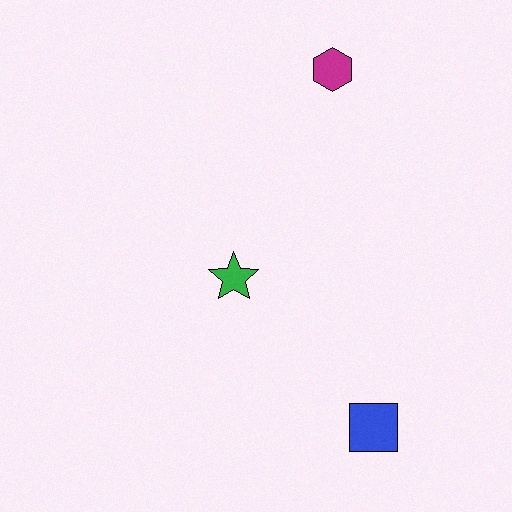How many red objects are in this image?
There are no red objects.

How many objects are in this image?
There are 3 objects.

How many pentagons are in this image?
There are no pentagons.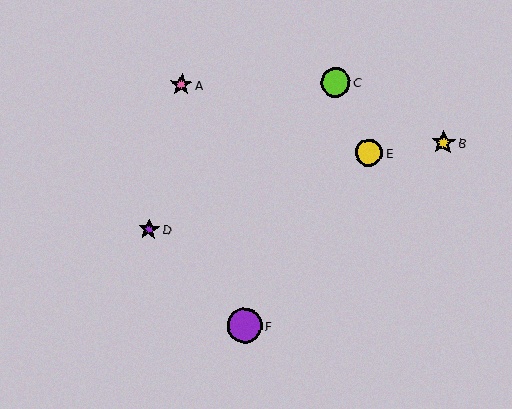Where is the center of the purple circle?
The center of the purple circle is at (244, 326).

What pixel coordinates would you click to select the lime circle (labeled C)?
Click at (336, 82) to select the lime circle C.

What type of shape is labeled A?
Shape A is a pink star.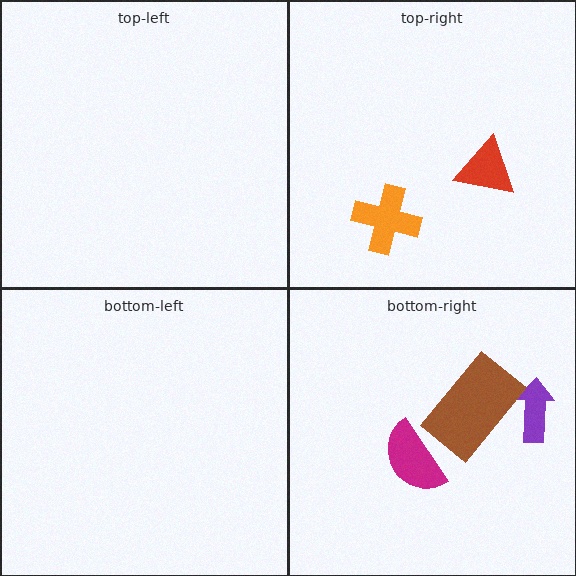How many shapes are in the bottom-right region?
3.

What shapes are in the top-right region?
The orange cross, the red triangle.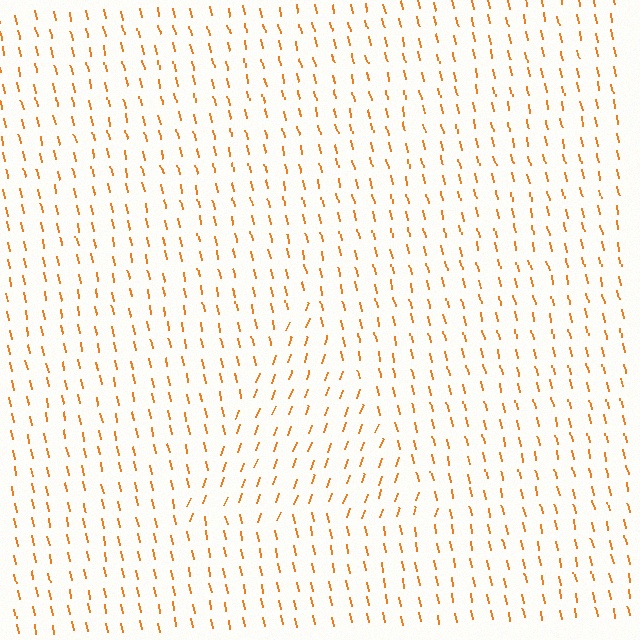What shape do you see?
I see a triangle.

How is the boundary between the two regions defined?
The boundary is defined purely by a change in line orientation (approximately 31 degrees difference). All lines are the same color and thickness.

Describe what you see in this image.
The image is filled with small orange line segments. A triangle region in the image has lines oriented differently from the surrounding lines, creating a visible texture boundary.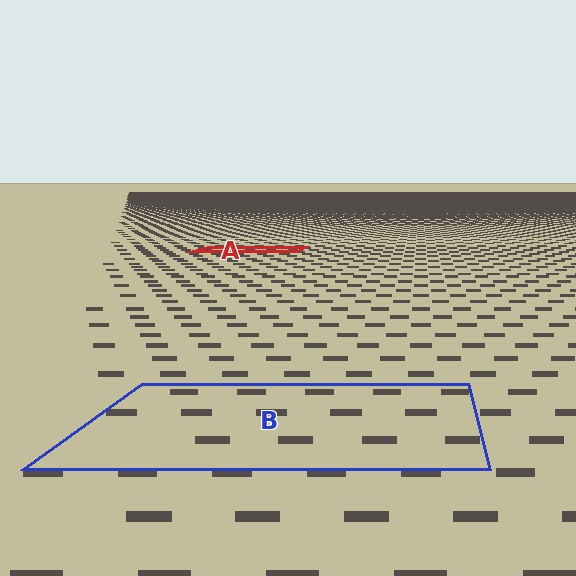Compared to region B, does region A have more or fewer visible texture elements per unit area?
Region A has more texture elements per unit area — they are packed more densely because it is farther away.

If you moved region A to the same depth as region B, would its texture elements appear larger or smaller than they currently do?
They would appear larger. At a closer depth, the same texture elements are projected at a bigger on-screen size.